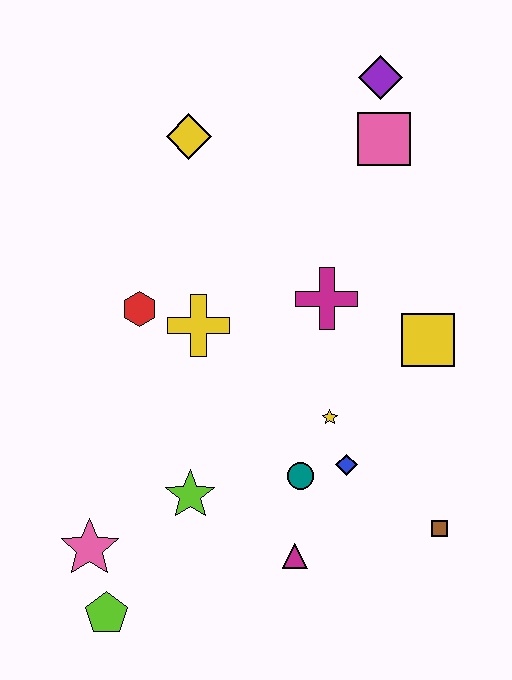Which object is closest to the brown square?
The blue diamond is closest to the brown square.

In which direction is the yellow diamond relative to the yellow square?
The yellow diamond is to the left of the yellow square.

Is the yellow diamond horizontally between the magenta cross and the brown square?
No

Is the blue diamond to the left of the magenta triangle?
No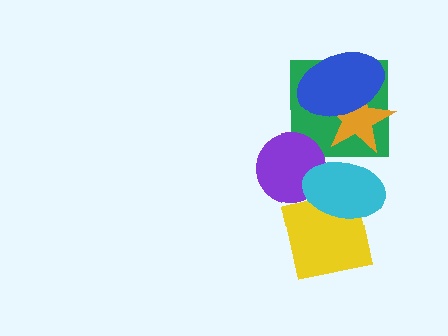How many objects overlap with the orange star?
2 objects overlap with the orange star.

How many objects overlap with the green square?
2 objects overlap with the green square.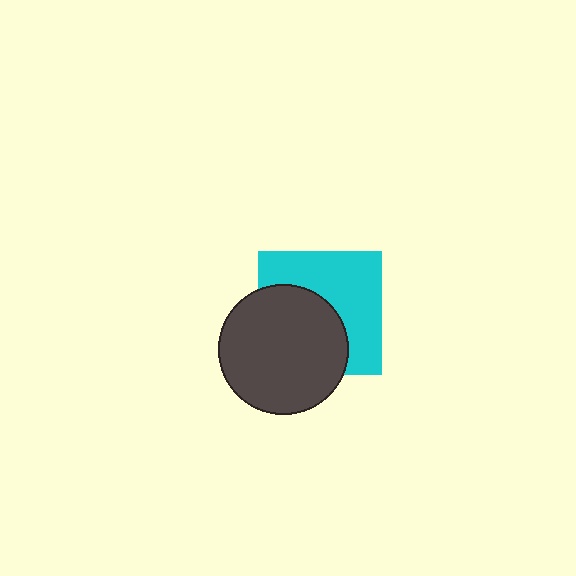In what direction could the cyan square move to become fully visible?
The cyan square could move toward the upper-right. That would shift it out from behind the dark gray circle entirely.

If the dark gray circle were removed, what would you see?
You would see the complete cyan square.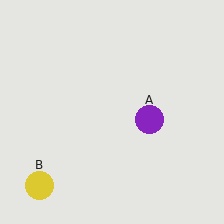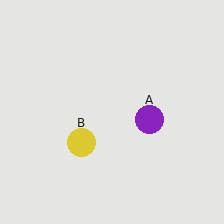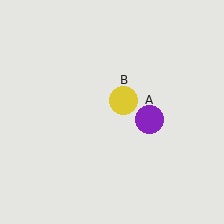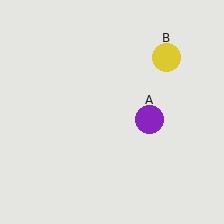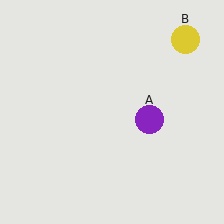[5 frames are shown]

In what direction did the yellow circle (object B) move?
The yellow circle (object B) moved up and to the right.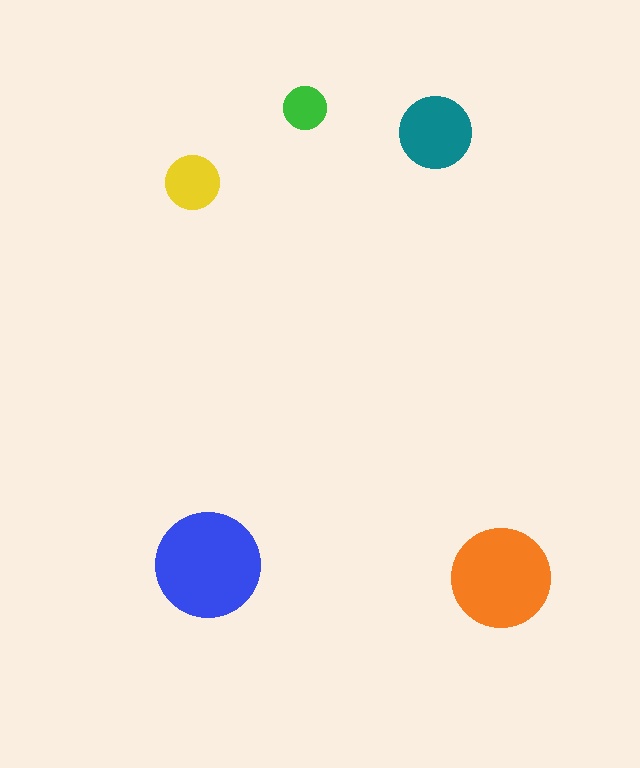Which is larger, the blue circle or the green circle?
The blue one.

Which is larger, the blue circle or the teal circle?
The blue one.